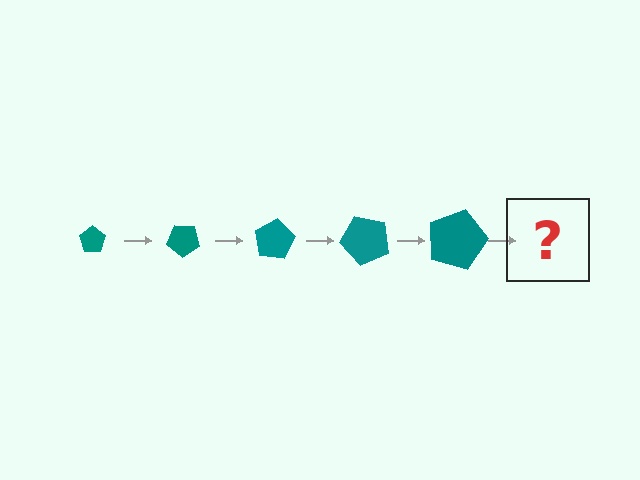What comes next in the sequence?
The next element should be a pentagon, larger than the previous one and rotated 200 degrees from the start.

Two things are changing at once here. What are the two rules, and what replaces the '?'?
The two rules are that the pentagon grows larger each step and it rotates 40 degrees each step. The '?' should be a pentagon, larger than the previous one and rotated 200 degrees from the start.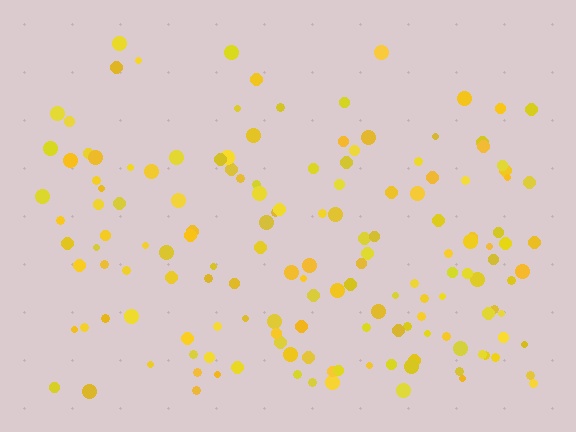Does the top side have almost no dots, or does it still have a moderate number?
Still a moderate number, just noticeably fewer than the bottom.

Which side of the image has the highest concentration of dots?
The bottom.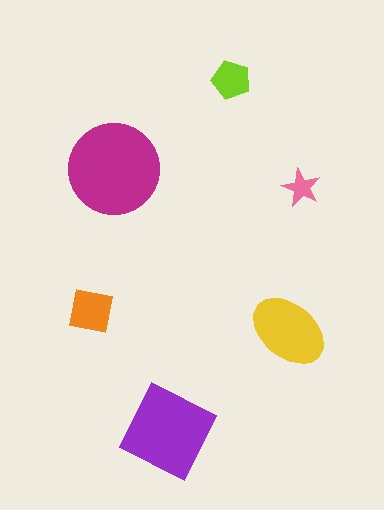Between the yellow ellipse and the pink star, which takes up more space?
The yellow ellipse.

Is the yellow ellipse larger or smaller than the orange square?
Larger.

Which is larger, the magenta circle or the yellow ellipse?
The magenta circle.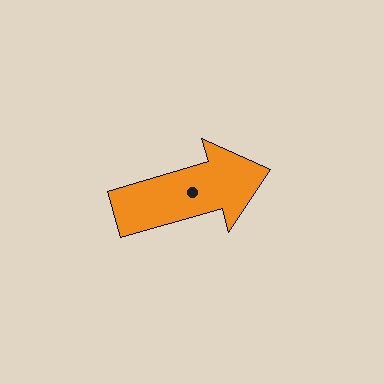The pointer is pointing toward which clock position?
Roughly 2 o'clock.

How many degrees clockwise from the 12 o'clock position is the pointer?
Approximately 74 degrees.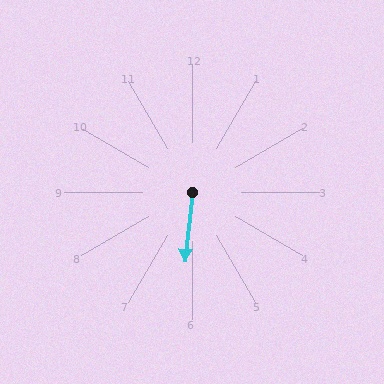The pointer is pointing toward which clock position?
Roughly 6 o'clock.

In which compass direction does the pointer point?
South.